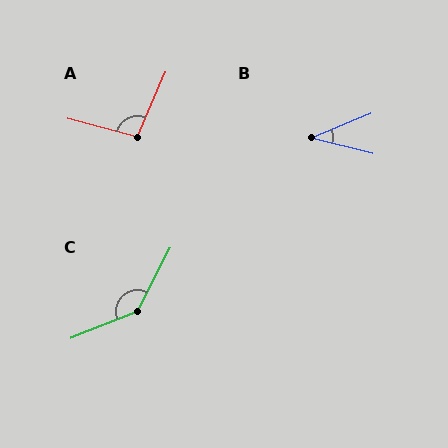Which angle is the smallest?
B, at approximately 36 degrees.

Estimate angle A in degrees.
Approximately 99 degrees.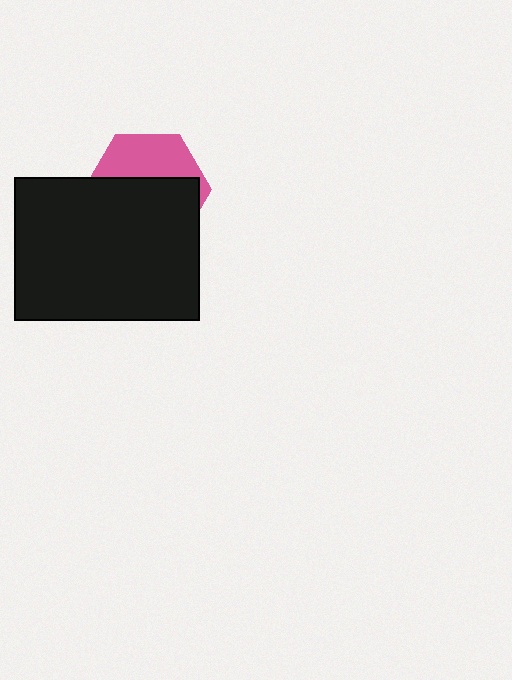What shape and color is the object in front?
The object in front is a black rectangle.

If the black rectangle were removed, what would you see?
You would see the complete pink hexagon.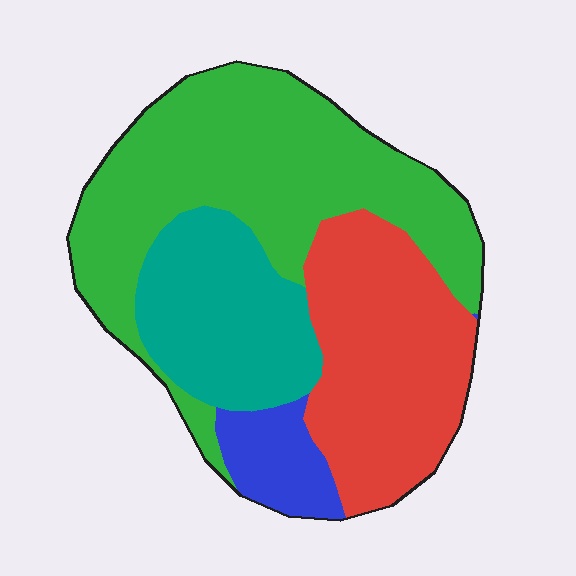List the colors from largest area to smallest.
From largest to smallest: green, red, teal, blue.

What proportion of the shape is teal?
Teal covers 21% of the shape.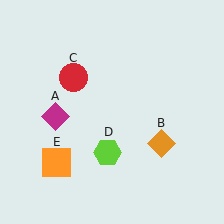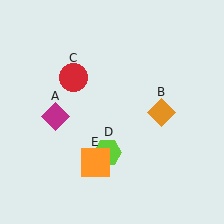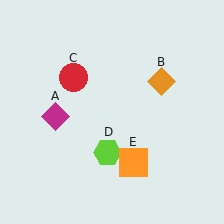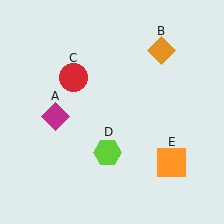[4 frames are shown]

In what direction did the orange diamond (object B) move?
The orange diamond (object B) moved up.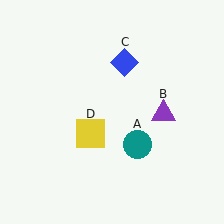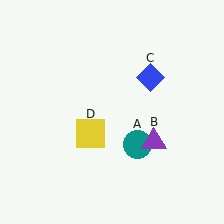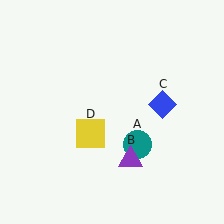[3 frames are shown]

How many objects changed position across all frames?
2 objects changed position: purple triangle (object B), blue diamond (object C).